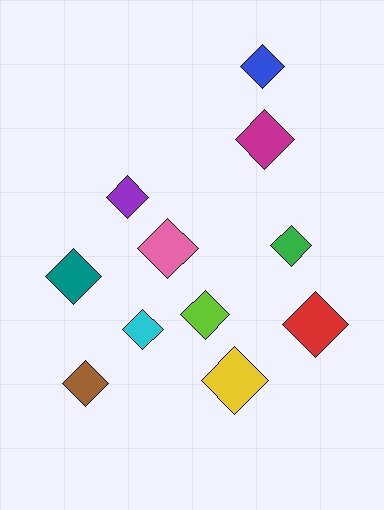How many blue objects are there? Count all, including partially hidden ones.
There is 1 blue object.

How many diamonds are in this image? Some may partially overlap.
There are 11 diamonds.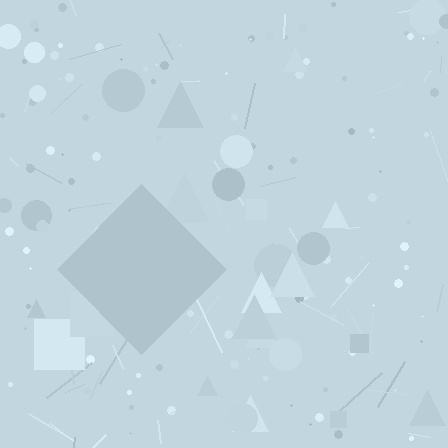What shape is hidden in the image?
A diamond is hidden in the image.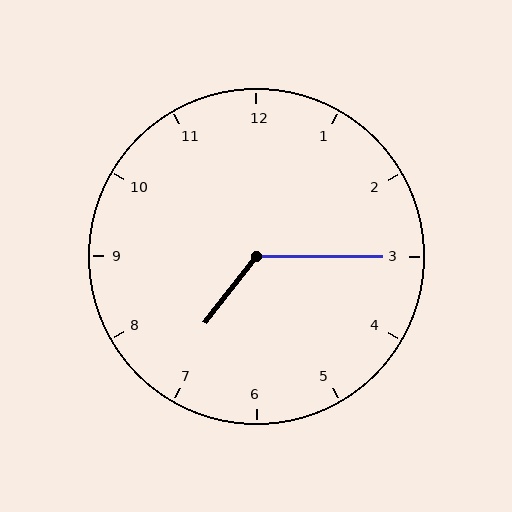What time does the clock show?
7:15.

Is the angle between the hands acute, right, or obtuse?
It is obtuse.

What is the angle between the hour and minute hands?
Approximately 128 degrees.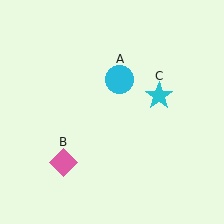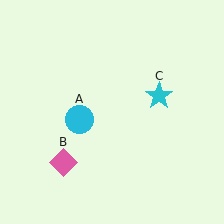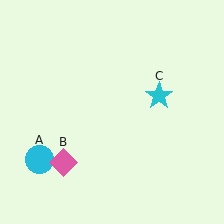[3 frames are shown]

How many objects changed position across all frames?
1 object changed position: cyan circle (object A).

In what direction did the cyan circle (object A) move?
The cyan circle (object A) moved down and to the left.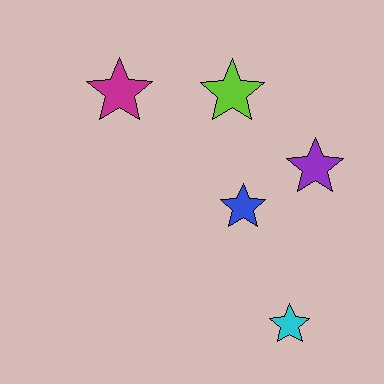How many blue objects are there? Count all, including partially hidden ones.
There is 1 blue object.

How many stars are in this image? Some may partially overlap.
There are 5 stars.